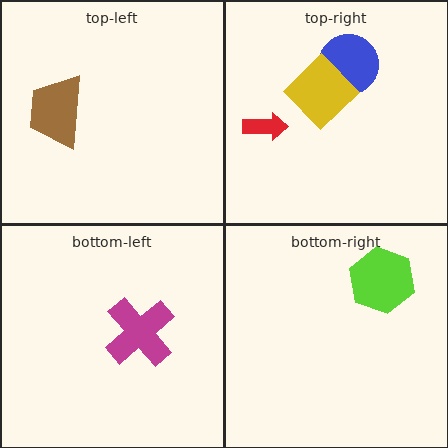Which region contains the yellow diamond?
The top-right region.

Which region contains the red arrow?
The top-right region.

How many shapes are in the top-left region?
1.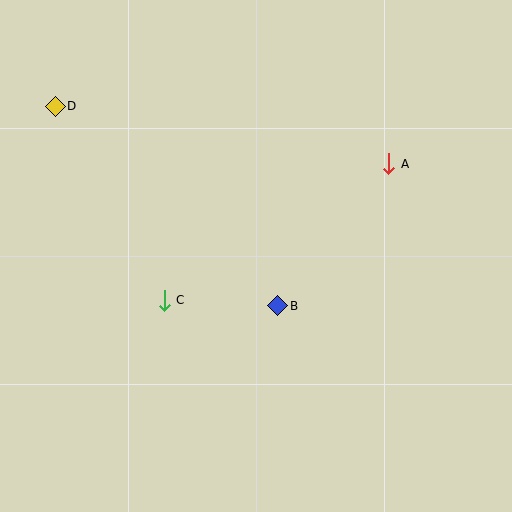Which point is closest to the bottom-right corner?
Point B is closest to the bottom-right corner.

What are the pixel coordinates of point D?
Point D is at (55, 106).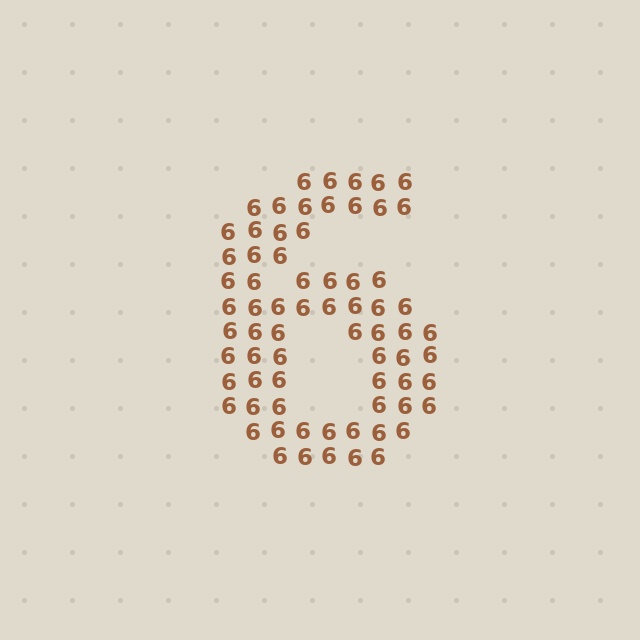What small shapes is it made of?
It is made of small digit 6's.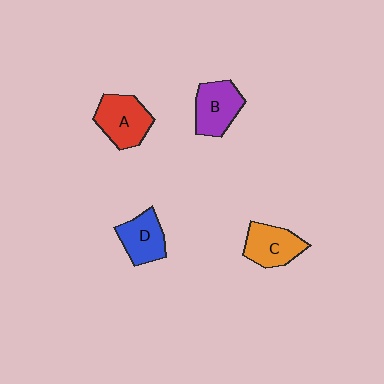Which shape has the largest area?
Shape A (red).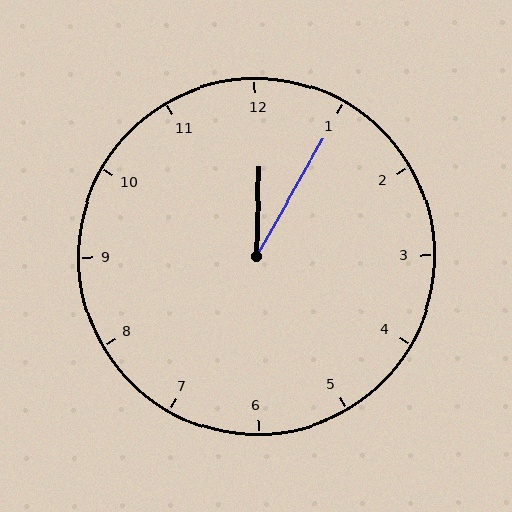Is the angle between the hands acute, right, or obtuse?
It is acute.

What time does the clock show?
12:05.